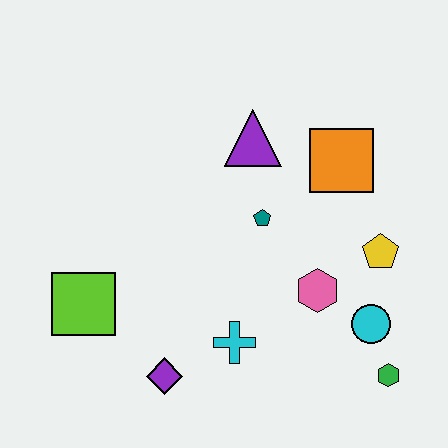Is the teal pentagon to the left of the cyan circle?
Yes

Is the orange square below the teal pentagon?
No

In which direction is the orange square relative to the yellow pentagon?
The orange square is above the yellow pentagon.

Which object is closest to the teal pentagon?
The purple triangle is closest to the teal pentagon.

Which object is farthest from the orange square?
The lime square is farthest from the orange square.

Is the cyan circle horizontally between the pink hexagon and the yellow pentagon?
Yes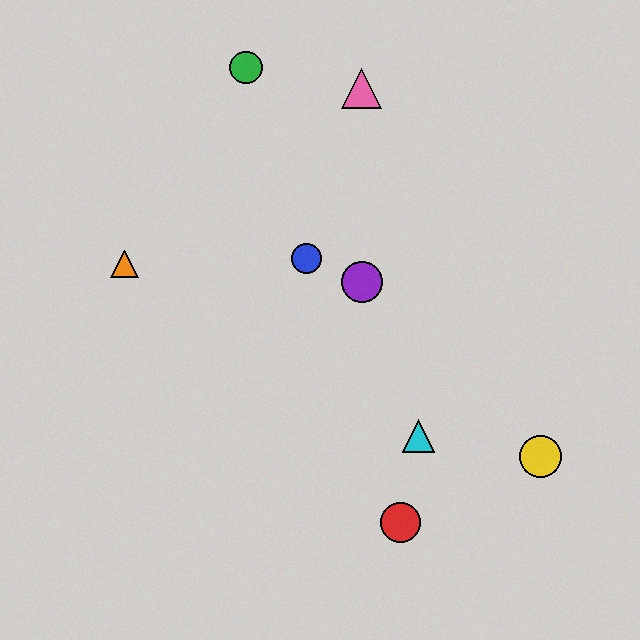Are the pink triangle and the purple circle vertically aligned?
Yes, both are at x≈362.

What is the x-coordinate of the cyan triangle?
The cyan triangle is at x≈418.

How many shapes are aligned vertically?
2 shapes (the purple circle, the pink triangle) are aligned vertically.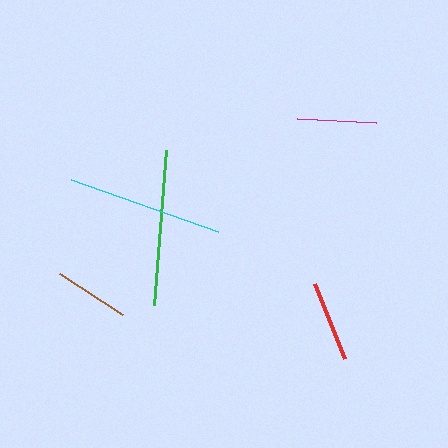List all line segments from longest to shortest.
From longest to shortest: cyan, green, red, magenta, brown.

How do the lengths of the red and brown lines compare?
The red and brown lines are approximately the same length.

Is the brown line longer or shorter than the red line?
The red line is longer than the brown line.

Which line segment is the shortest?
The brown line is the shortest at approximately 76 pixels.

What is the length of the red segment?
The red segment is approximately 81 pixels long.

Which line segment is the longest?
The cyan line is the longest at approximately 157 pixels.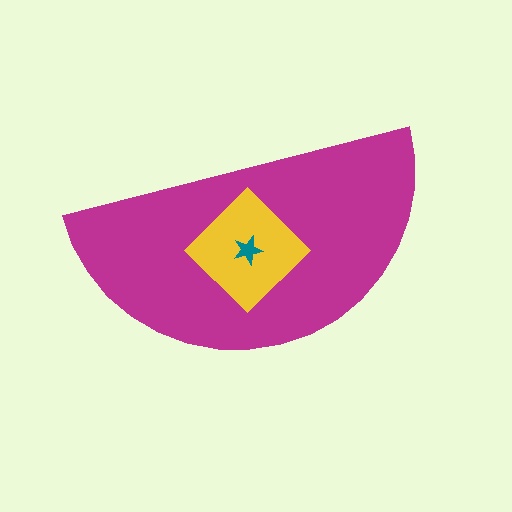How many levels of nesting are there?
3.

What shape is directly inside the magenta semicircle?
The yellow diamond.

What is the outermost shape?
The magenta semicircle.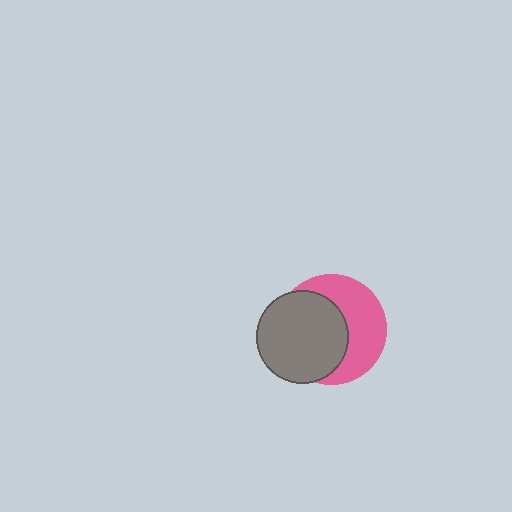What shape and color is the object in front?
The object in front is a gray circle.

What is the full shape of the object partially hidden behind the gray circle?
The partially hidden object is a pink circle.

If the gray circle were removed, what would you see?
You would see the complete pink circle.